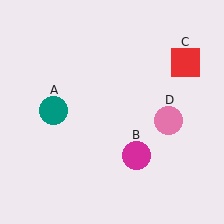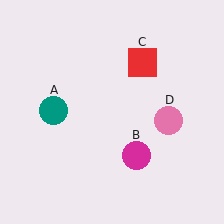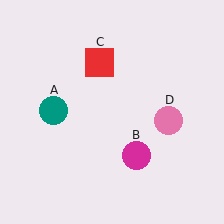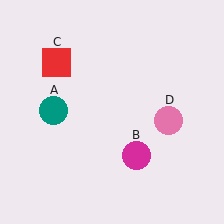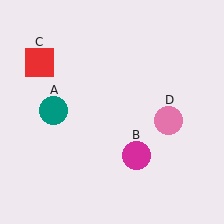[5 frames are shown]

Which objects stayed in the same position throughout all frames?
Teal circle (object A) and magenta circle (object B) and pink circle (object D) remained stationary.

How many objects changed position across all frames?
1 object changed position: red square (object C).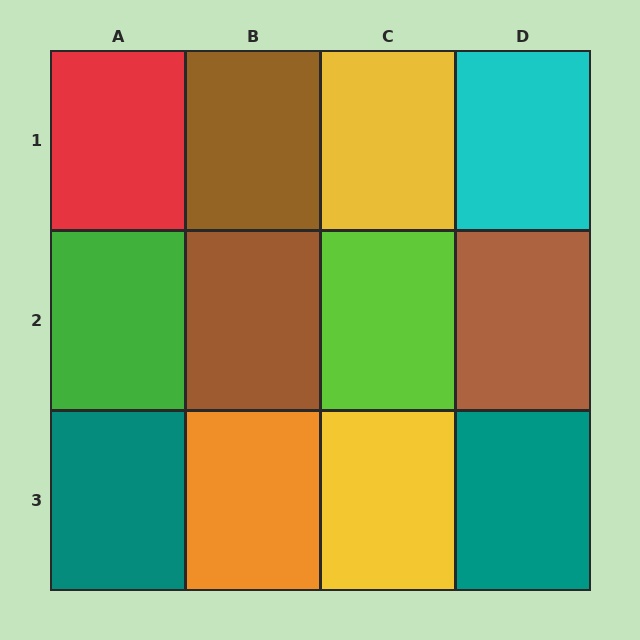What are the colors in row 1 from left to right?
Red, brown, yellow, cyan.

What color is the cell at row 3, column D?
Teal.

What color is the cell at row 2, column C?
Lime.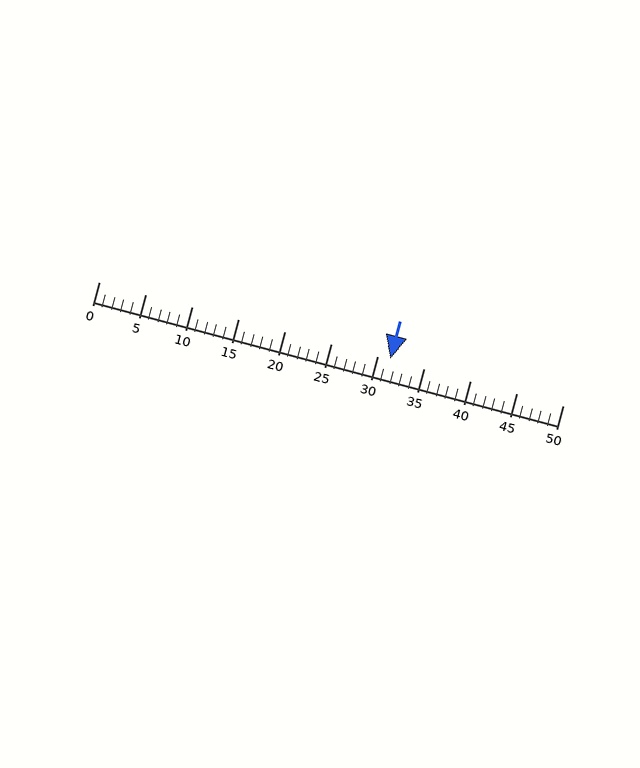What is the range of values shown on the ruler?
The ruler shows values from 0 to 50.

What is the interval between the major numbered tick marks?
The major tick marks are spaced 5 units apart.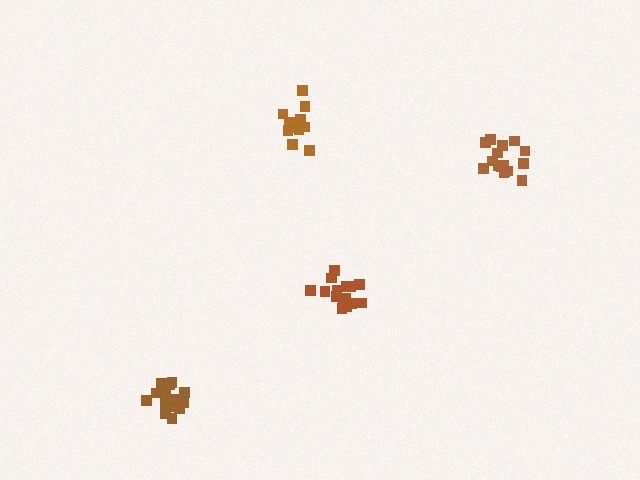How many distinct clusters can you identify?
There are 4 distinct clusters.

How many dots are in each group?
Group 1: 16 dots, Group 2: 16 dots, Group 3: 17 dots, Group 4: 12 dots (61 total).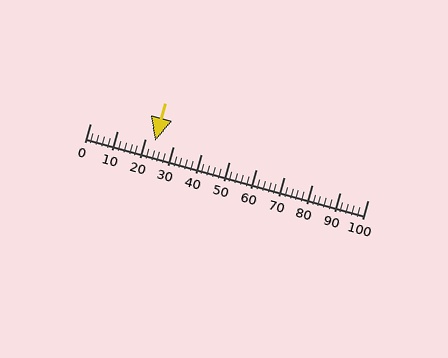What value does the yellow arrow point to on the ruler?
The yellow arrow points to approximately 24.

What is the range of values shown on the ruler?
The ruler shows values from 0 to 100.